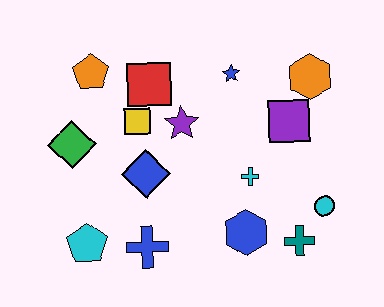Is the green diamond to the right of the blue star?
No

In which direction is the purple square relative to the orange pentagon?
The purple square is to the right of the orange pentagon.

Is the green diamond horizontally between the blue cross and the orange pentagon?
No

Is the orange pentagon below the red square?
No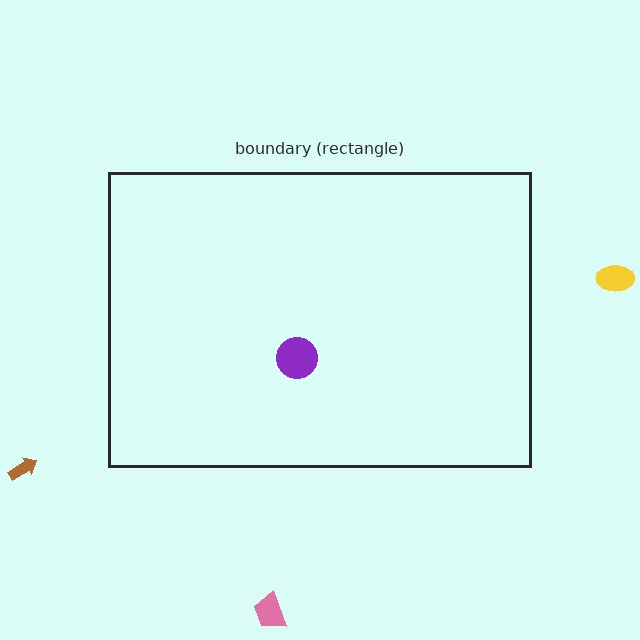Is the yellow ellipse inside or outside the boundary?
Outside.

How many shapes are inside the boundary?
1 inside, 3 outside.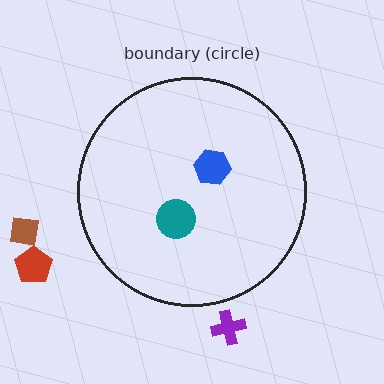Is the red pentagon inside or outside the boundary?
Outside.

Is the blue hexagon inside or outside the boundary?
Inside.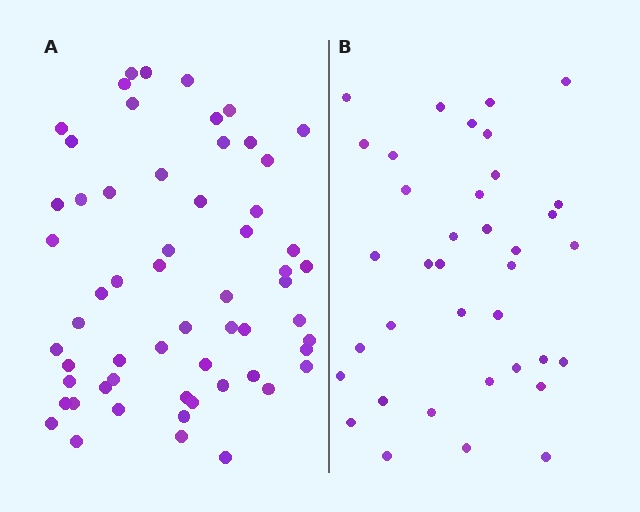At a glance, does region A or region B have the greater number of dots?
Region A (the left region) has more dots.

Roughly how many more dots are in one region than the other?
Region A has approximately 20 more dots than region B.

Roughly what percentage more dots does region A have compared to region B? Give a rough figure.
About 60% more.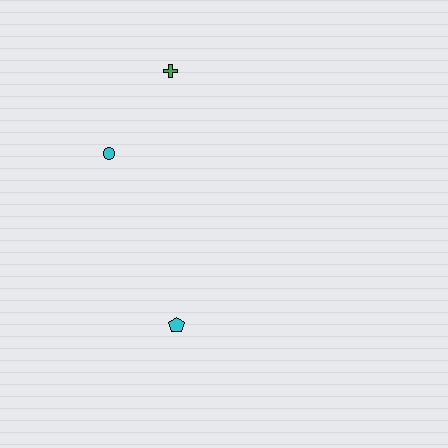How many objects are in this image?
There are 3 objects.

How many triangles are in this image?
There are no triangles.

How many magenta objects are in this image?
There are no magenta objects.